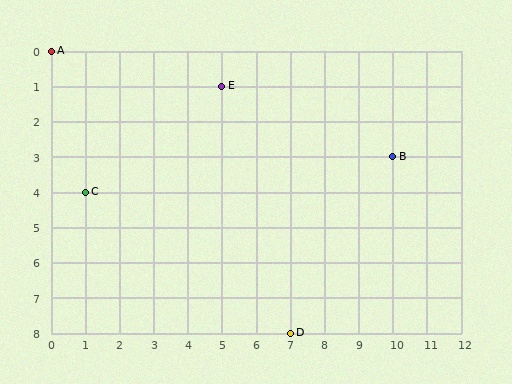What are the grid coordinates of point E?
Point E is at grid coordinates (5, 1).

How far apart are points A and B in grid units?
Points A and B are 10 columns and 3 rows apart (about 10.4 grid units diagonally).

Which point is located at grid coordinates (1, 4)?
Point C is at (1, 4).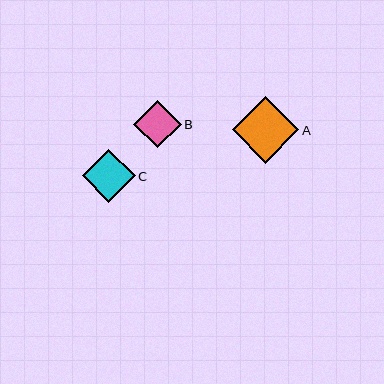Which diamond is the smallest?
Diamond B is the smallest with a size of approximately 48 pixels.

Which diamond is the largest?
Diamond A is the largest with a size of approximately 67 pixels.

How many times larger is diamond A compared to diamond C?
Diamond A is approximately 1.3 times the size of diamond C.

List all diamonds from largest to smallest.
From largest to smallest: A, C, B.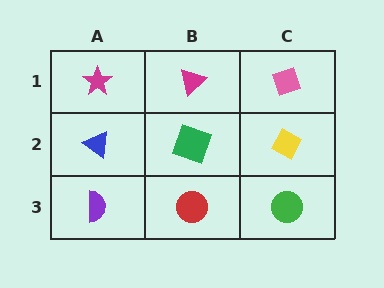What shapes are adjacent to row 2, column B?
A magenta triangle (row 1, column B), a red circle (row 3, column B), a blue triangle (row 2, column A), a yellow diamond (row 2, column C).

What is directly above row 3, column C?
A yellow diamond.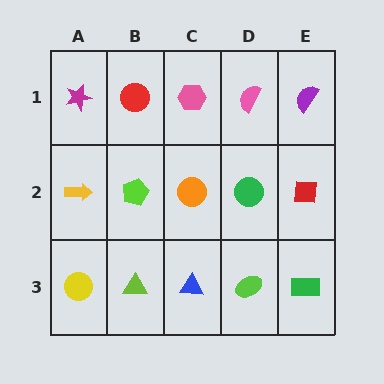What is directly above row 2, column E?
A purple semicircle.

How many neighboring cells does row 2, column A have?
3.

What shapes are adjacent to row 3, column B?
A lime pentagon (row 2, column B), a yellow circle (row 3, column A), a blue triangle (row 3, column C).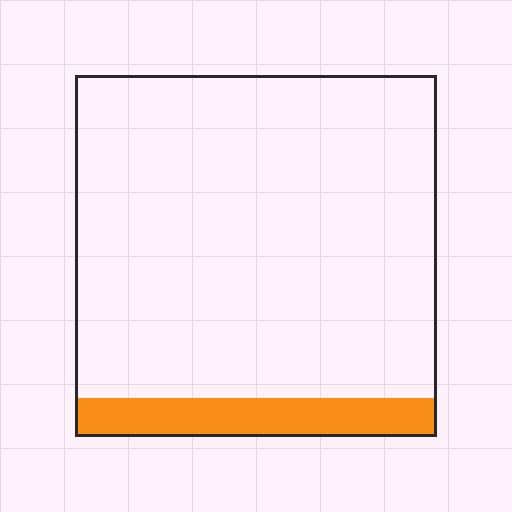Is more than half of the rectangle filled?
No.